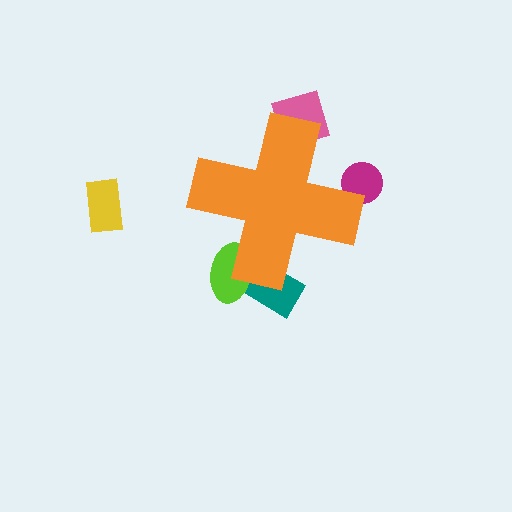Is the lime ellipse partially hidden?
Yes, the lime ellipse is partially hidden behind the orange cross.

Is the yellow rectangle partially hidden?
No, the yellow rectangle is fully visible.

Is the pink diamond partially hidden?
Yes, the pink diamond is partially hidden behind the orange cross.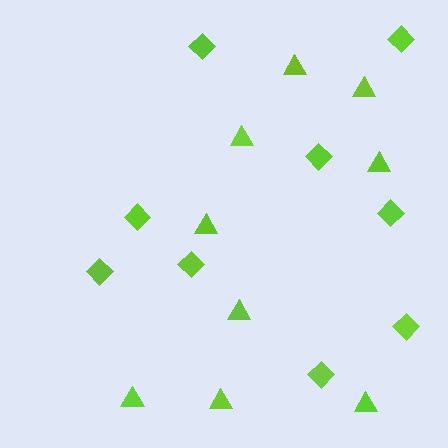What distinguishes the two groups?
There are 2 groups: one group of triangles (9) and one group of diamonds (9).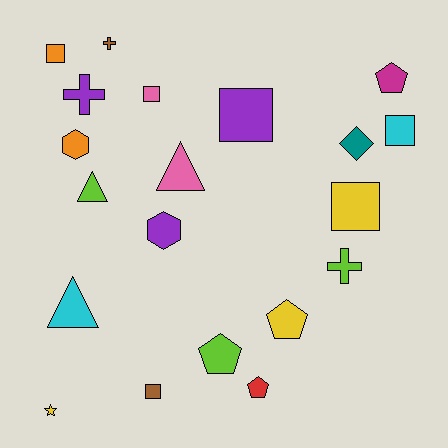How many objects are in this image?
There are 20 objects.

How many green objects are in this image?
There are no green objects.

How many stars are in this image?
There is 1 star.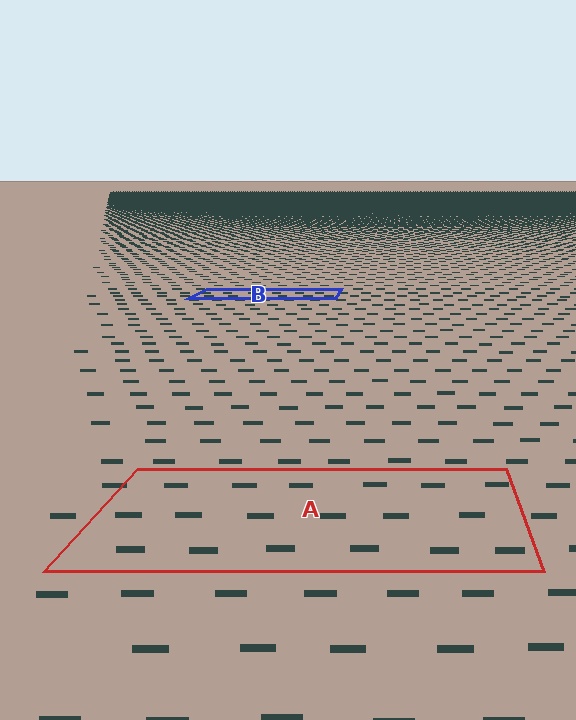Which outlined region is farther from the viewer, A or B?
Region B is farther from the viewer — the texture elements inside it appear smaller and more densely packed.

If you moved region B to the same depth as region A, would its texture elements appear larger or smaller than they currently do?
They would appear larger. At a closer depth, the same texture elements are projected at a bigger on-screen size.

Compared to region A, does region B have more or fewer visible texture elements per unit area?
Region B has more texture elements per unit area — they are packed more densely because it is farther away.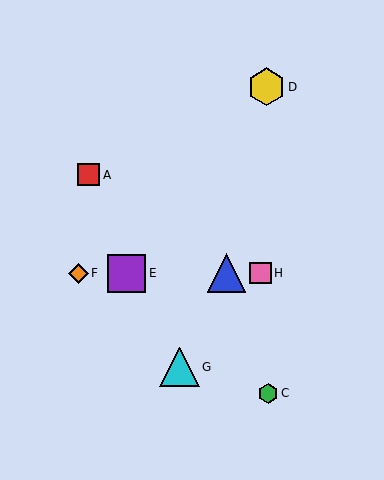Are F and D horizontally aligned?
No, F is at y≈273 and D is at y≈87.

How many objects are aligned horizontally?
4 objects (B, E, F, H) are aligned horizontally.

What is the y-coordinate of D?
Object D is at y≈87.